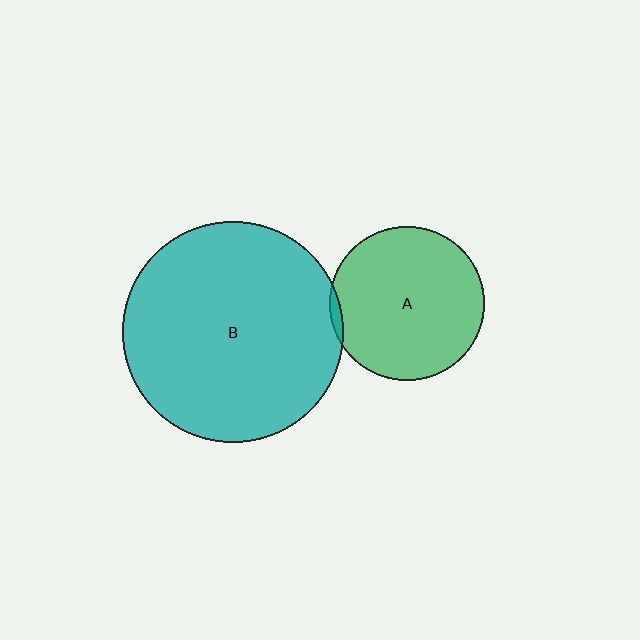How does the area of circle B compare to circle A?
Approximately 2.0 times.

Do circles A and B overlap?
Yes.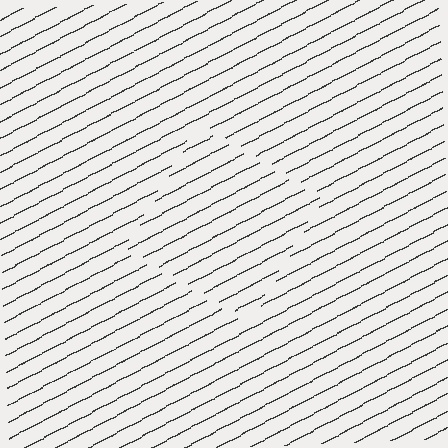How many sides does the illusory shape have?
4 sides — the line-ends trace a square.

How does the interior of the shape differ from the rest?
The interior of the shape contains the same grating, shifted by half a period — the contour is defined by the phase discontinuity where line-ends from the inner and outer gratings abut.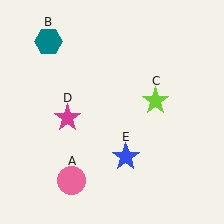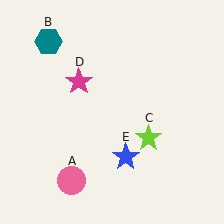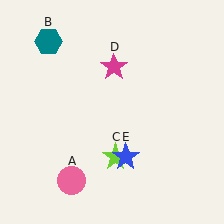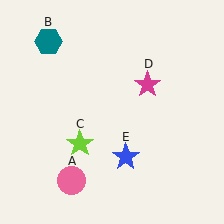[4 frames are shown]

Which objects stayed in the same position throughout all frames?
Pink circle (object A) and teal hexagon (object B) and blue star (object E) remained stationary.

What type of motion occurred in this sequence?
The lime star (object C), magenta star (object D) rotated clockwise around the center of the scene.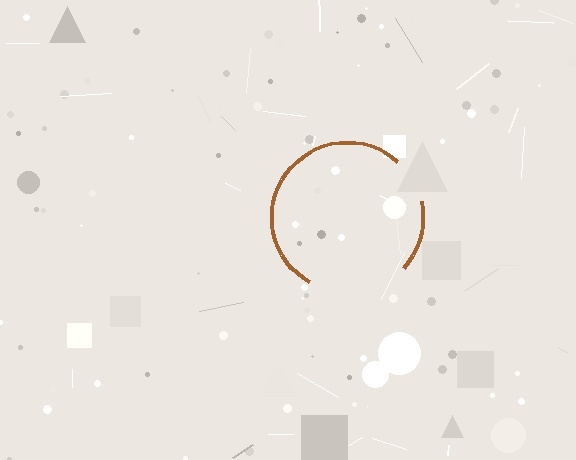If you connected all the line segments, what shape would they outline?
They would outline a circle.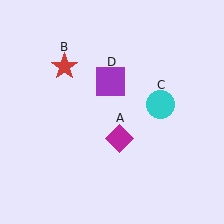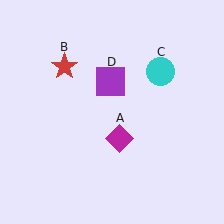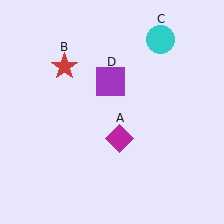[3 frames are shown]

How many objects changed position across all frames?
1 object changed position: cyan circle (object C).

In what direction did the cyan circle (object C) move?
The cyan circle (object C) moved up.